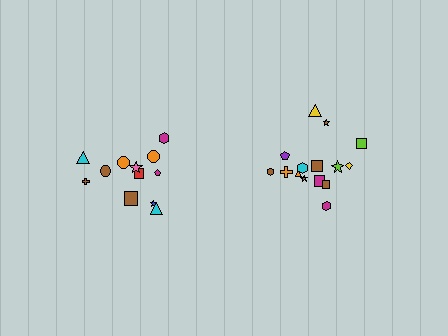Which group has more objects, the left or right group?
The right group.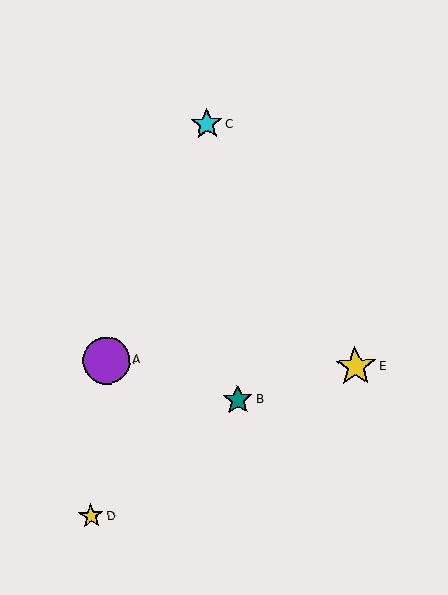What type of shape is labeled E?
Shape E is a yellow star.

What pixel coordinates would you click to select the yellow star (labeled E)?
Click at (356, 366) to select the yellow star E.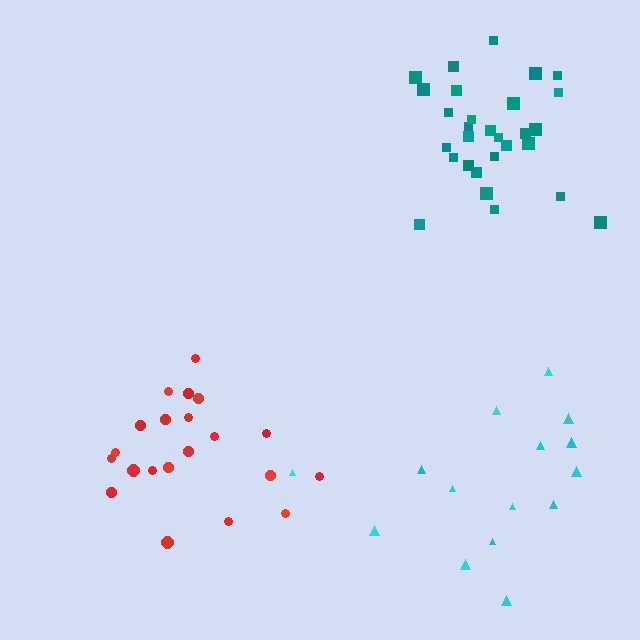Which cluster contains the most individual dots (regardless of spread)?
Teal (29).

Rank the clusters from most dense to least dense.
teal, red, cyan.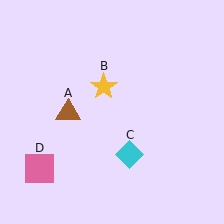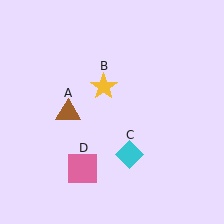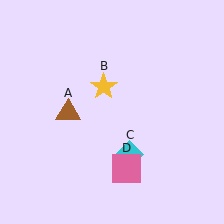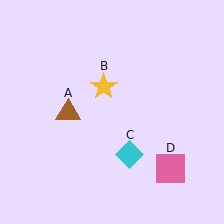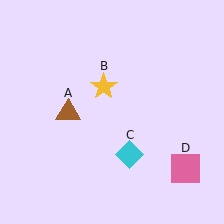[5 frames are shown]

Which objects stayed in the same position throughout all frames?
Brown triangle (object A) and yellow star (object B) and cyan diamond (object C) remained stationary.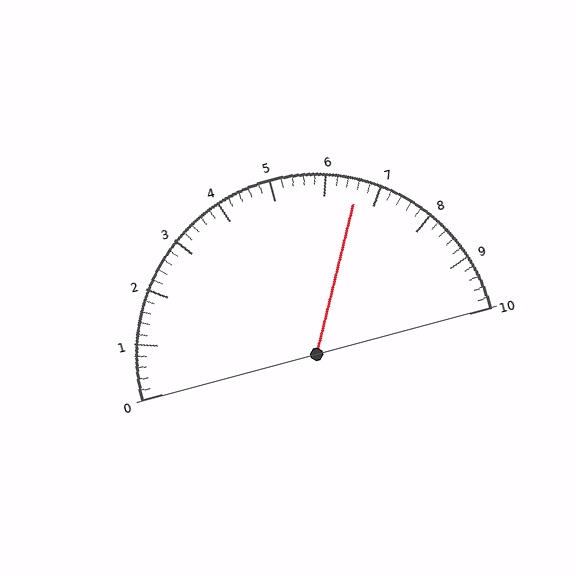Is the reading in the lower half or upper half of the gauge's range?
The reading is in the upper half of the range (0 to 10).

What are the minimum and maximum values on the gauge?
The gauge ranges from 0 to 10.